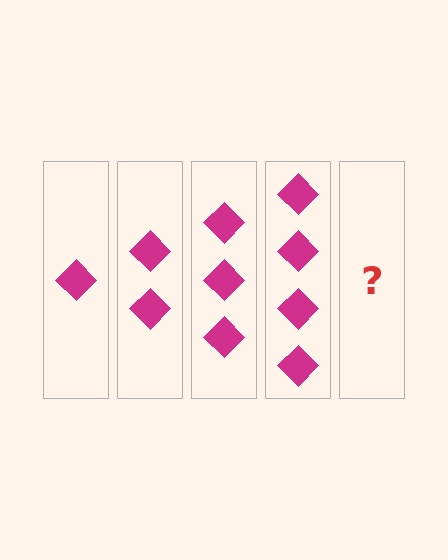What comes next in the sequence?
The next element should be 5 diamonds.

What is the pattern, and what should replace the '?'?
The pattern is that each step adds one more diamond. The '?' should be 5 diamonds.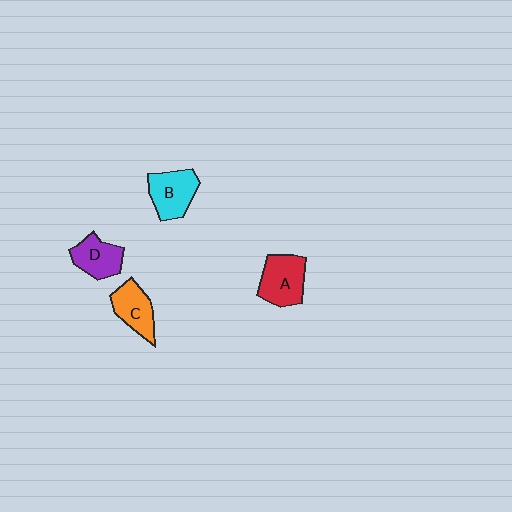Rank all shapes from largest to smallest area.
From largest to smallest: A (red), B (cyan), C (orange), D (purple).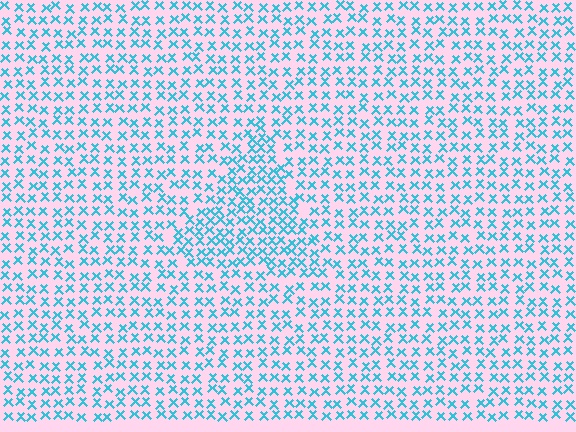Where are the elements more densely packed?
The elements are more densely packed inside the triangle boundary.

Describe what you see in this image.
The image contains small cyan elements arranged at two different densities. A triangle-shaped region is visible where the elements are more densely packed than the surrounding area.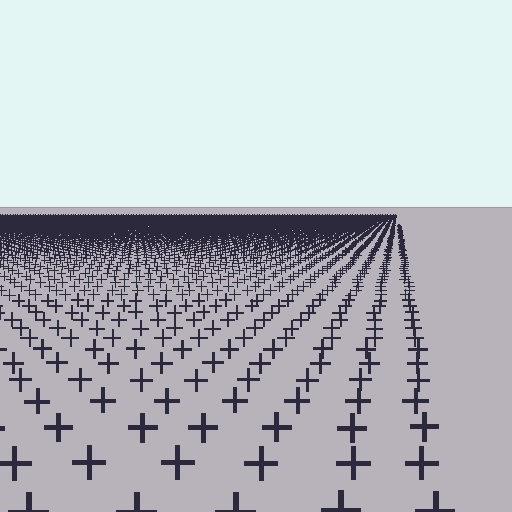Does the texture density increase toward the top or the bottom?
Density increases toward the top.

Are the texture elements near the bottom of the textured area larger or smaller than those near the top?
Larger. Near the bottom, elements are closer to the viewer and appear at a bigger on-screen size.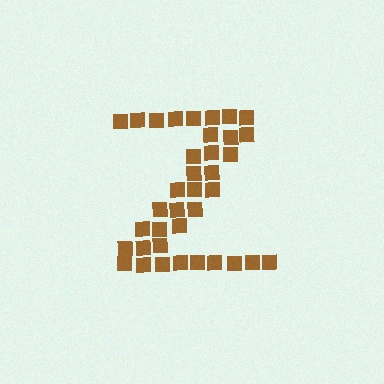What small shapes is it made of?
It is made of small squares.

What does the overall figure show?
The overall figure shows the letter Z.